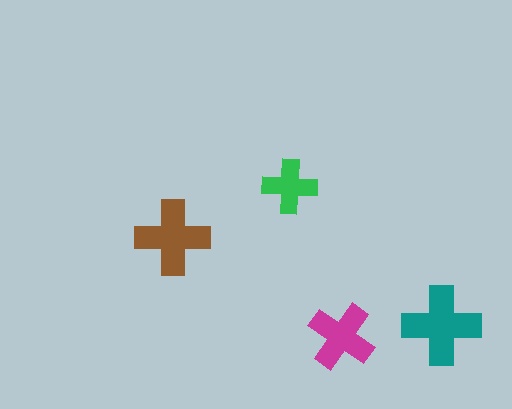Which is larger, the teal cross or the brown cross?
The teal one.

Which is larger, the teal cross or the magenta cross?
The teal one.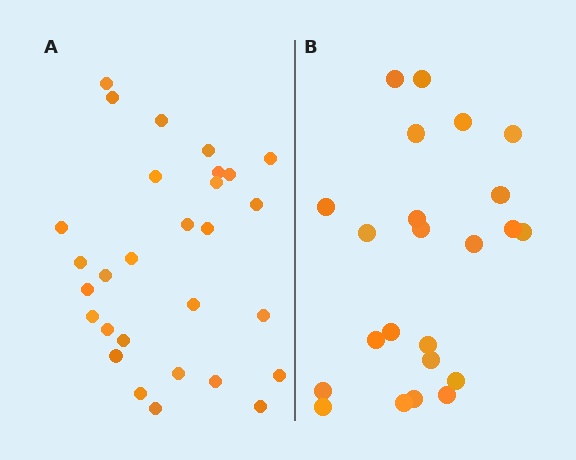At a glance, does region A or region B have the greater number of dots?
Region A (the left region) has more dots.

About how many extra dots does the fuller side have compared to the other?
Region A has about 6 more dots than region B.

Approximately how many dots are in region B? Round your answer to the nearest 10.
About 20 dots. (The exact count is 23, which rounds to 20.)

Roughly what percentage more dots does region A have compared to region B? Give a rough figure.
About 25% more.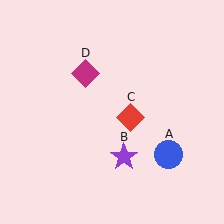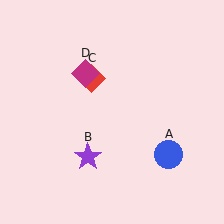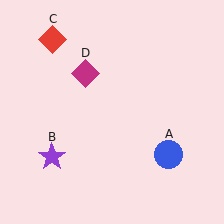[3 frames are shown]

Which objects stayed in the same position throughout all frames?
Blue circle (object A) and magenta diamond (object D) remained stationary.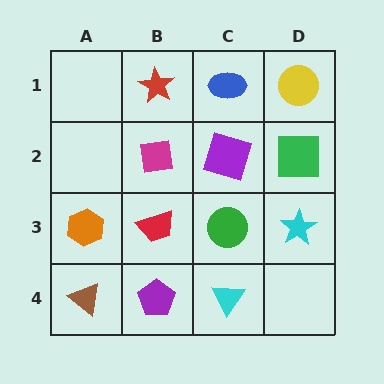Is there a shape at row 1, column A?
No, that cell is empty.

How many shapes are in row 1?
3 shapes.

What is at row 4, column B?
A purple pentagon.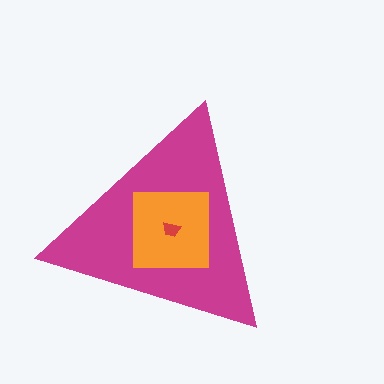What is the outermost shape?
The magenta triangle.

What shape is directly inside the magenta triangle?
The orange square.